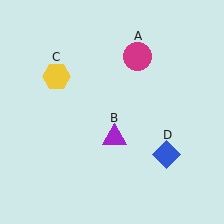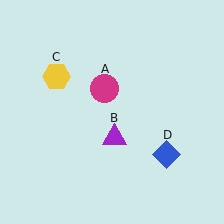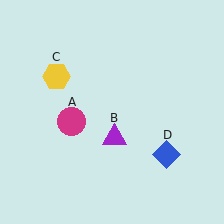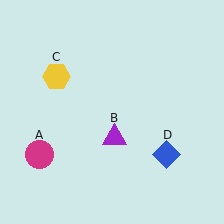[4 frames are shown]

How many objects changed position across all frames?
1 object changed position: magenta circle (object A).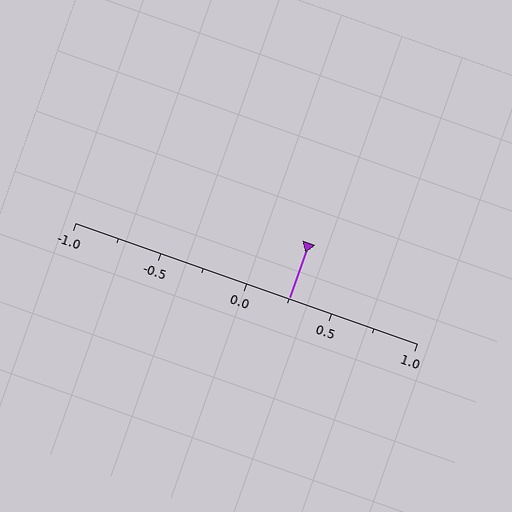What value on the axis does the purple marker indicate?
The marker indicates approximately 0.25.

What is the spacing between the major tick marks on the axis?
The major ticks are spaced 0.5 apart.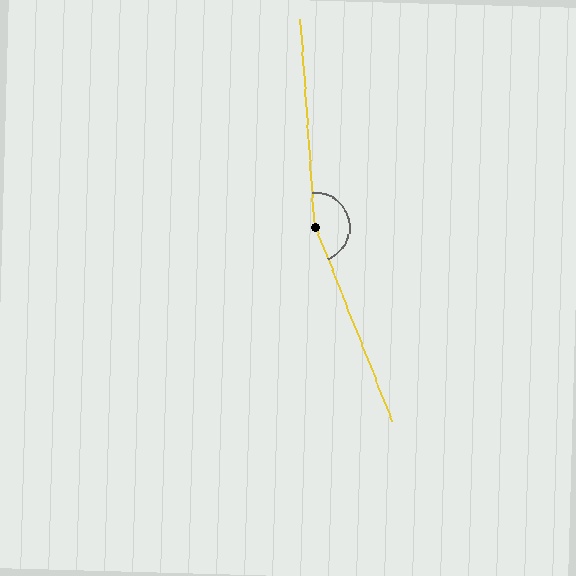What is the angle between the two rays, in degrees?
Approximately 162 degrees.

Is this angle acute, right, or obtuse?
It is obtuse.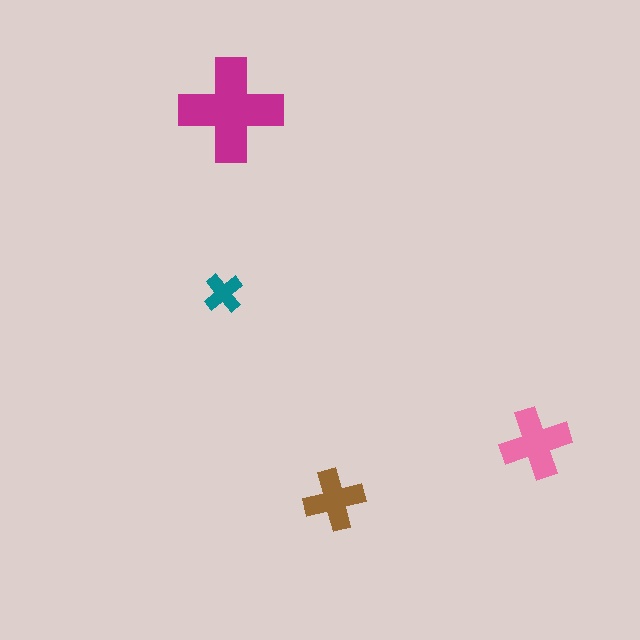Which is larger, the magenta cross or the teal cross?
The magenta one.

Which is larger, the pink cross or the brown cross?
The pink one.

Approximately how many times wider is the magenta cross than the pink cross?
About 1.5 times wider.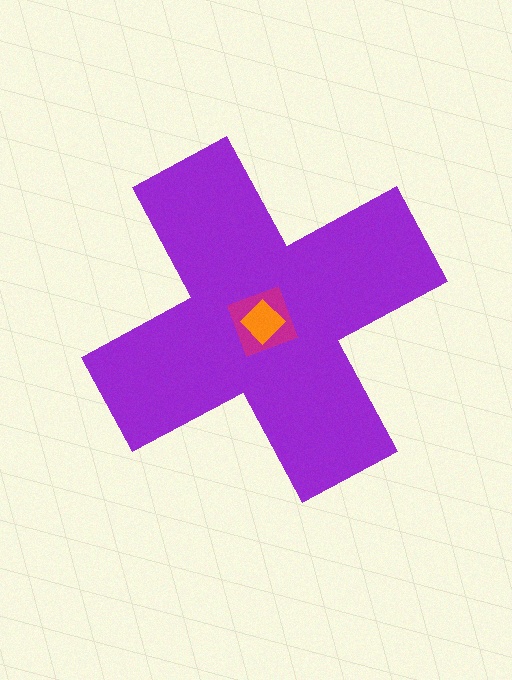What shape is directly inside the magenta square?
The orange diamond.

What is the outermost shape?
The purple cross.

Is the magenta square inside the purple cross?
Yes.